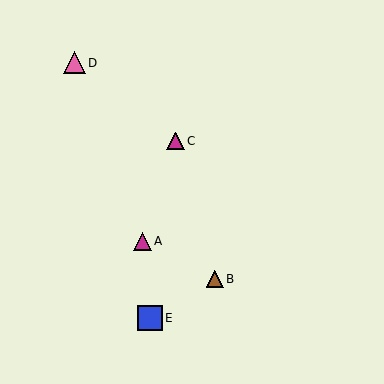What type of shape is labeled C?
Shape C is a magenta triangle.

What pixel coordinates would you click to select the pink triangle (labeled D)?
Click at (74, 63) to select the pink triangle D.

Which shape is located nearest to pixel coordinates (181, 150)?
The magenta triangle (labeled C) at (175, 141) is nearest to that location.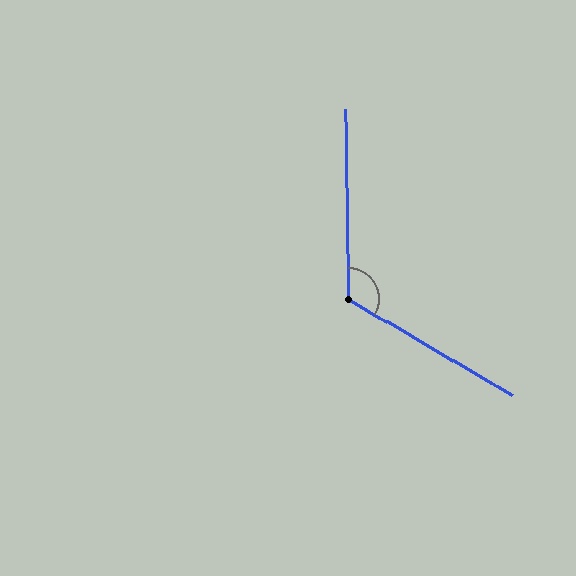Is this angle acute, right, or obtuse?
It is obtuse.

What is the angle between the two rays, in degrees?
Approximately 121 degrees.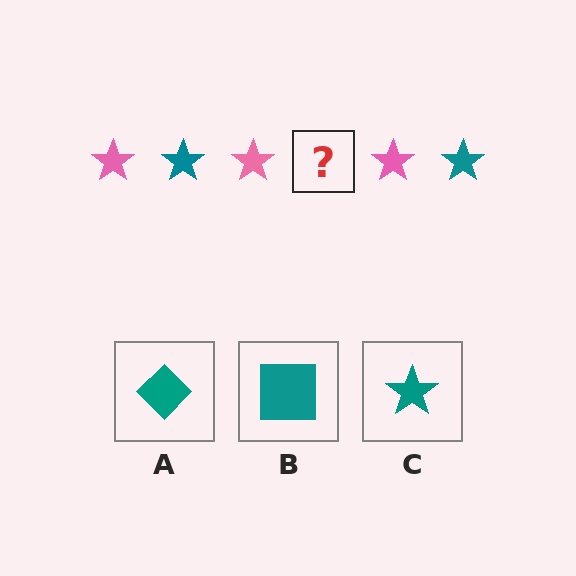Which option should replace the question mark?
Option C.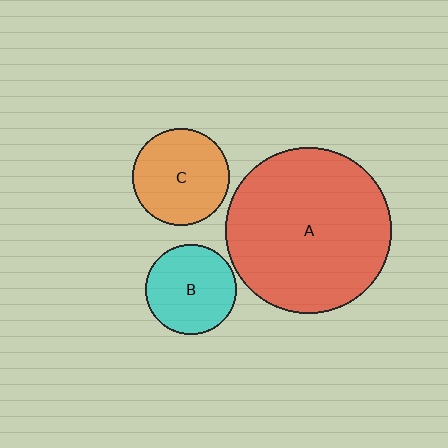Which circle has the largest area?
Circle A (red).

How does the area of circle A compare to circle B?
Approximately 3.4 times.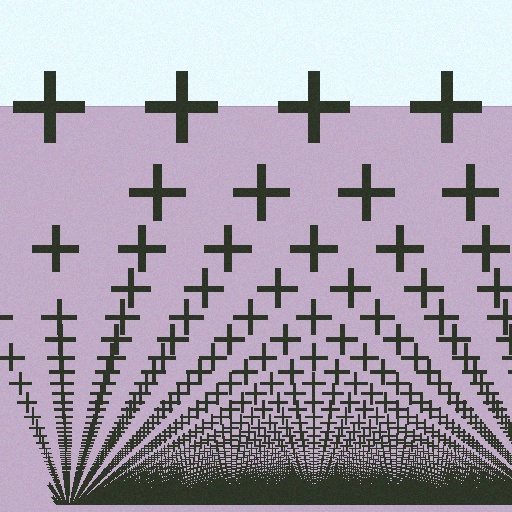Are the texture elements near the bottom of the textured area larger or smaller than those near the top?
Smaller. The gradient is inverted — elements near the bottom are smaller and denser.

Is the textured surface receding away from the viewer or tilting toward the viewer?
The surface appears to tilt toward the viewer. Texture elements get larger and sparser toward the top.